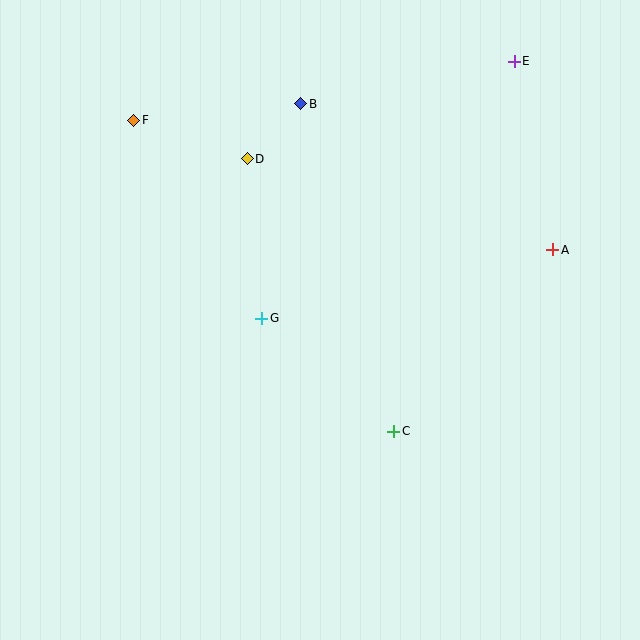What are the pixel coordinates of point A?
Point A is at (553, 250).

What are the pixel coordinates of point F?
Point F is at (134, 120).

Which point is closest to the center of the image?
Point G at (262, 318) is closest to the center.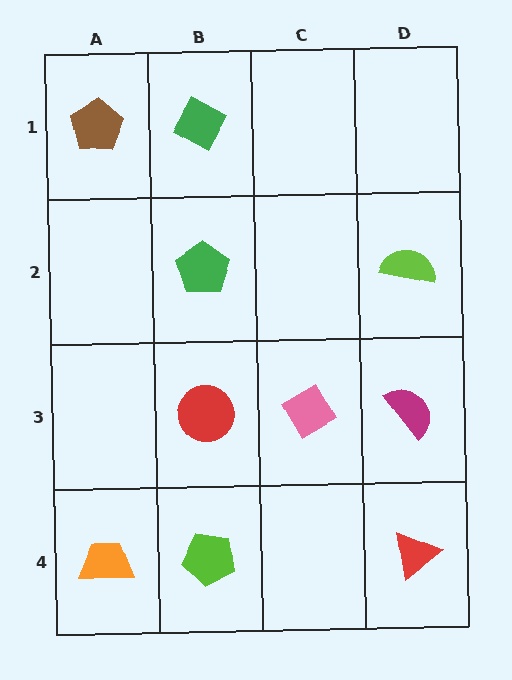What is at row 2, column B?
A green pentagon.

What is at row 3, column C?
A pink diamond.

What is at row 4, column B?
A lime pentagon.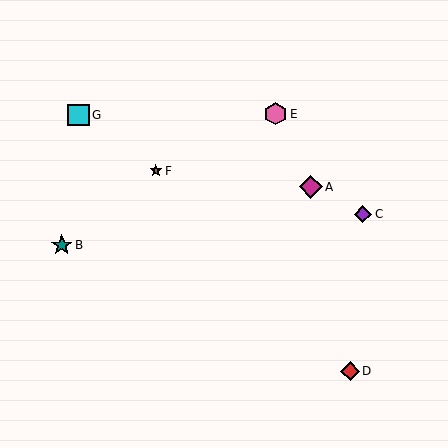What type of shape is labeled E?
Shape E is a pink hexagon.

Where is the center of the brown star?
The center of the brown star is at (156, 171).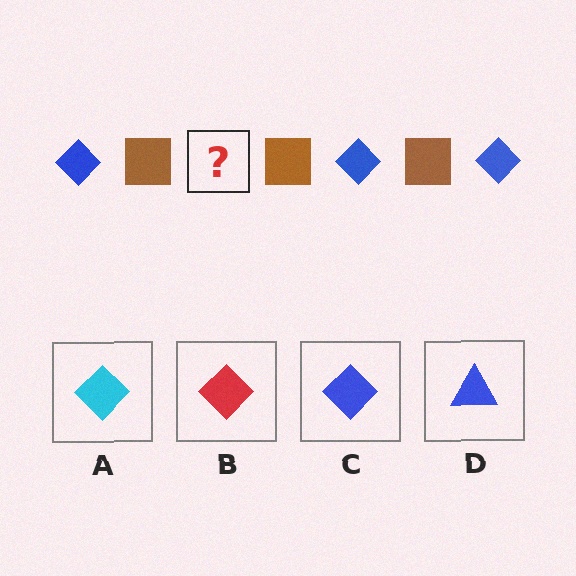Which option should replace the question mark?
Option C.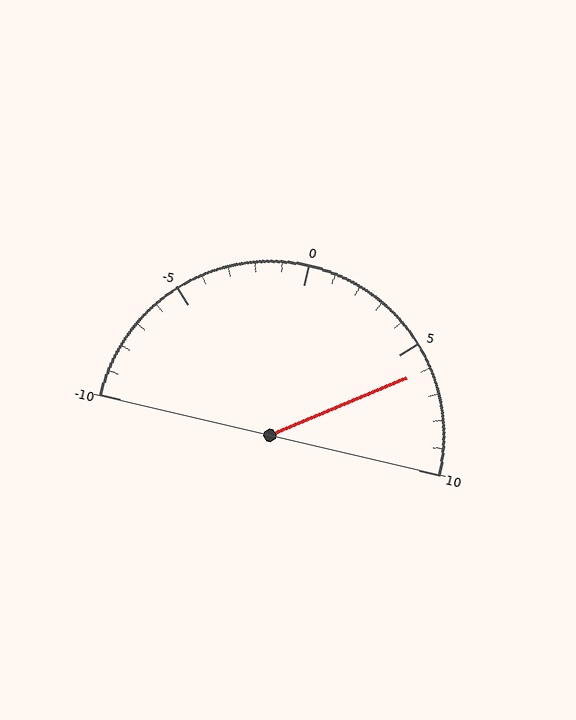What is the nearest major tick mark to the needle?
The nearest major tick mark is 5.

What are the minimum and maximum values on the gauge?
The gauge ranges from -10 to 10.